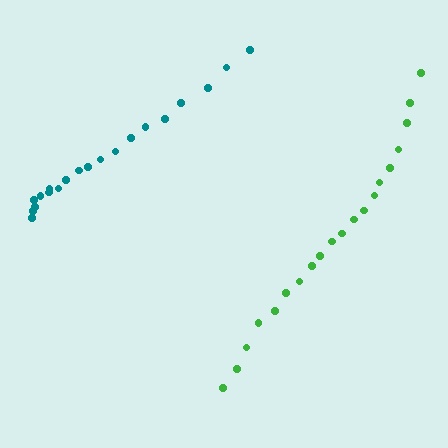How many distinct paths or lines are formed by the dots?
There are 2 distinct paths.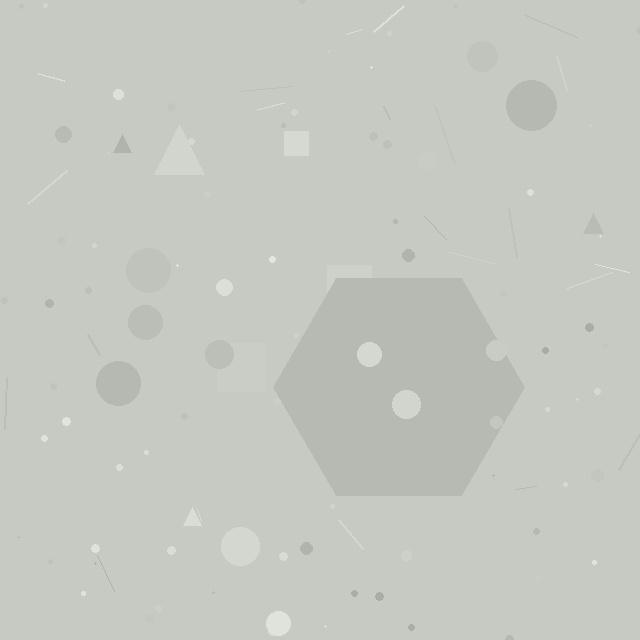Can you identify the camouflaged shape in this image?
The camouflaged shape is a hexagon.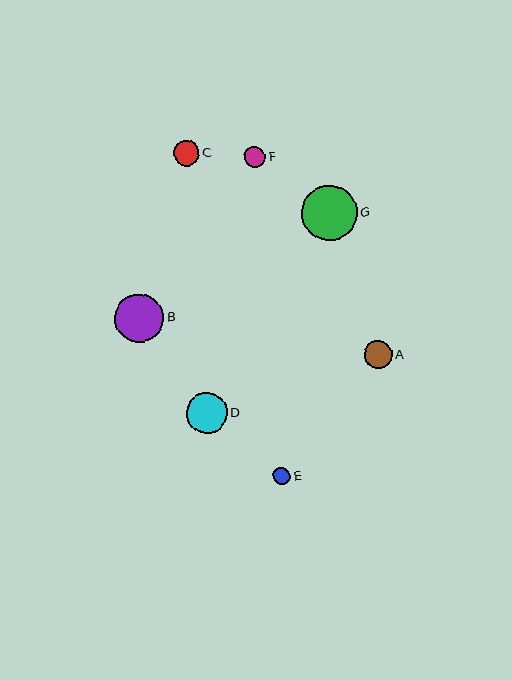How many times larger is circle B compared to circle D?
Circle B is approximately 1.2 times the size of circle D.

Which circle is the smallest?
Circle E is the smallest with a size of approximately 17 pixels.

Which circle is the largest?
Circle G is the largest with a size of approximately 56 pixels.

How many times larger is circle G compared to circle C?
Circle G is approximately 2.2 times the size of circle C.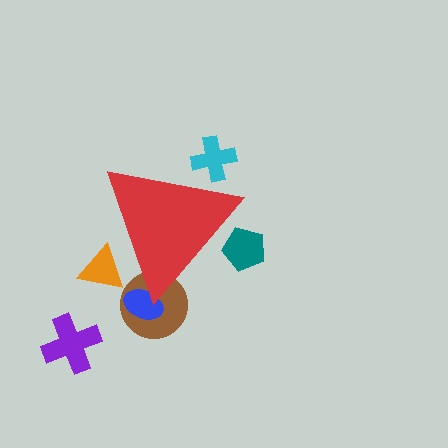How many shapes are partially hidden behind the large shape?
5 shapes are partially hidden.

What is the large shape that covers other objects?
A red triangle.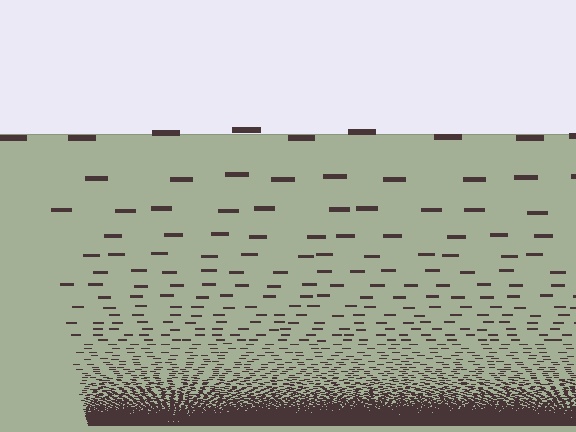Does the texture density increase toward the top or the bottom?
Density increases toward the bottom.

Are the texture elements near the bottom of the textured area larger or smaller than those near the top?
Smaller. The gradient is inverted — elements near the bottom are smaller and denser.